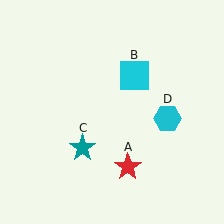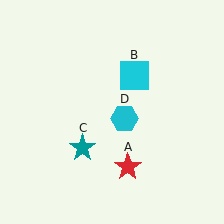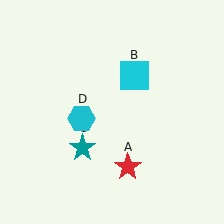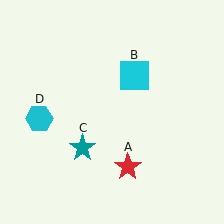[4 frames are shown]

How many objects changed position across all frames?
1 object changed position: cyan hexagon (object D).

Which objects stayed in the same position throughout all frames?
Red star (object A) and cyan square (object B) and teal star (object C) remained stationary.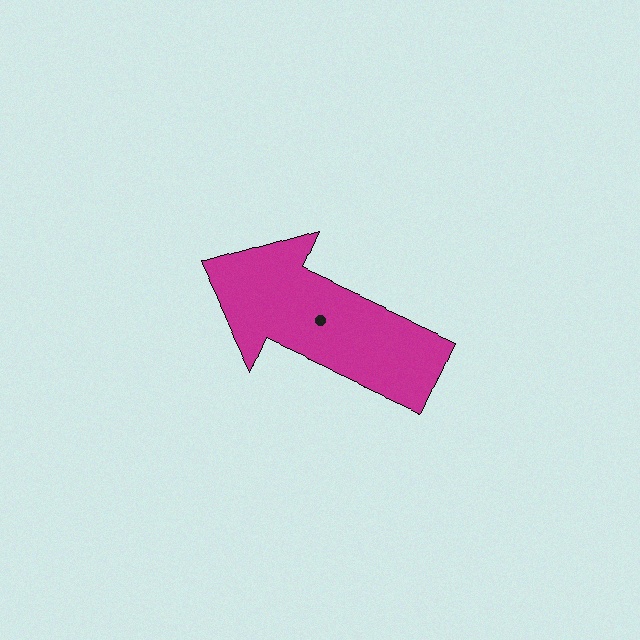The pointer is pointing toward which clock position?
Roughly 10 o'clock.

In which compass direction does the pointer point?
Northwest.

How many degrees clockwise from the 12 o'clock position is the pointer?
Approximately 294 degrees.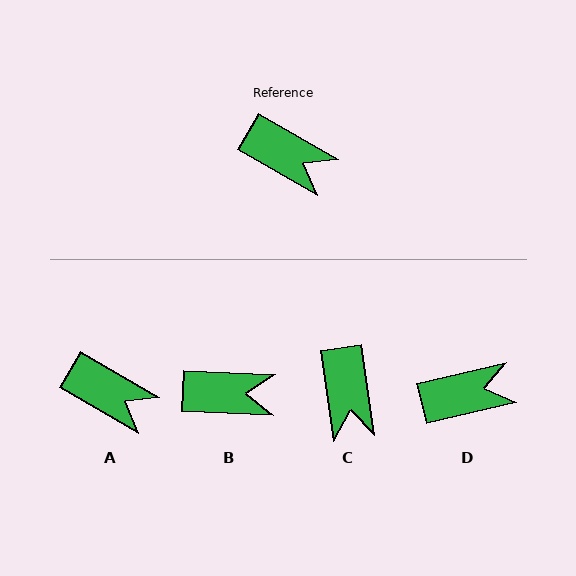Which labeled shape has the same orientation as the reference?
A.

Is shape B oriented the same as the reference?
No, it is off by about 28 degrees.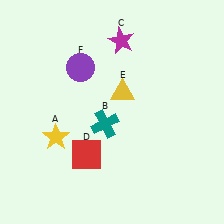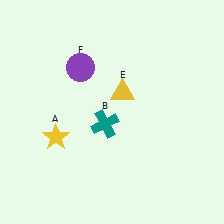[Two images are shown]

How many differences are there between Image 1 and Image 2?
There are 2 differences between the two images.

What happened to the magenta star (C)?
The magenta star (C) was removed in Image 2. It was in the top-right area of Image 1.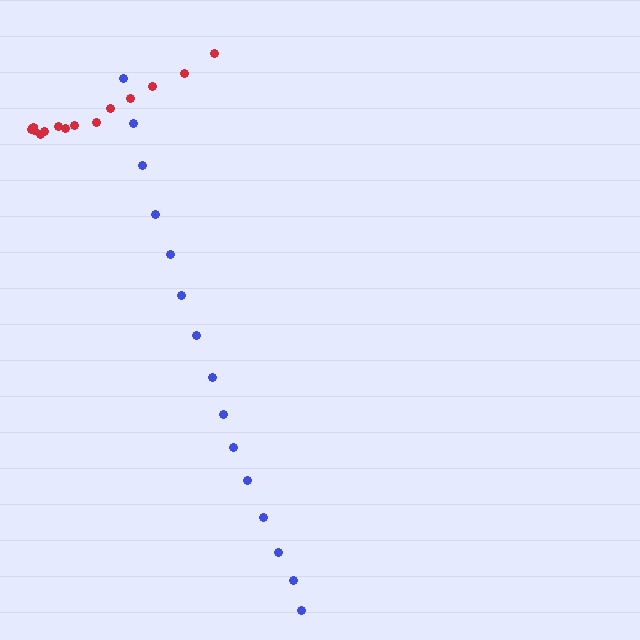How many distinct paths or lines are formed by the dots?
There are 2 distinct paths.